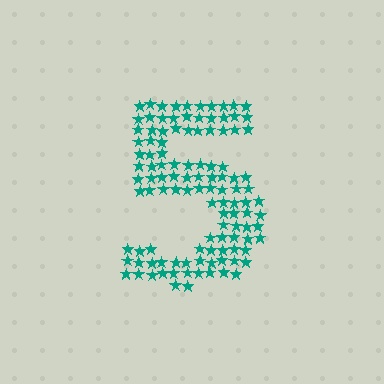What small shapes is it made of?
It is made of small stars.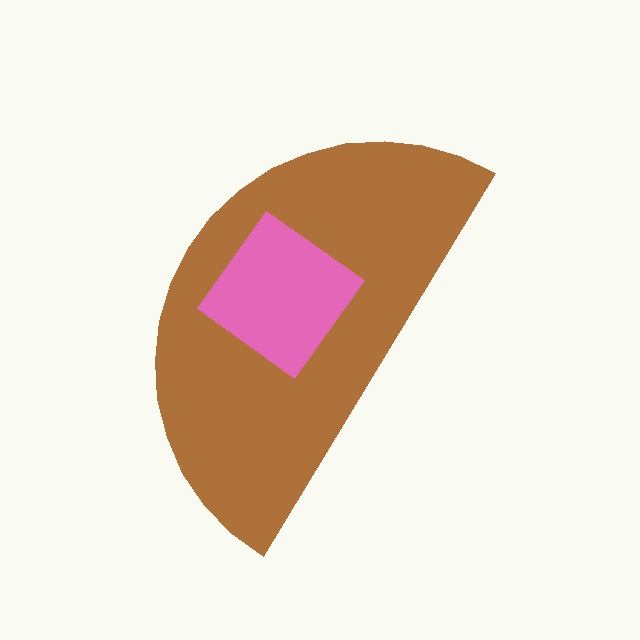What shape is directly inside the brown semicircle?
The pink diamond.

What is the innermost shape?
The pink diamond.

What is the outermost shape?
The brown semicircle.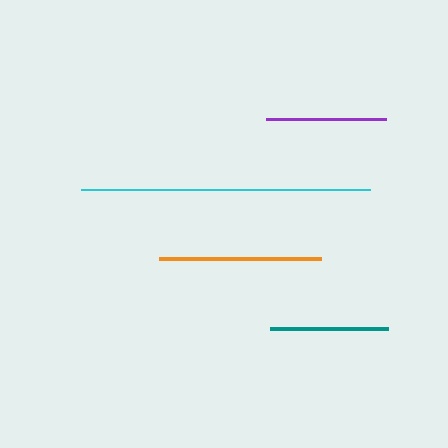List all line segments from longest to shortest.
From longest to shortest: cyan, orange, purple, teal.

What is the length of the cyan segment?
The cyan segment is approximately 289 pixels long.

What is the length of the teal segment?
The teal segment is approximately 118 pixels long.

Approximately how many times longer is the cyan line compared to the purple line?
The cyan line is approximately 2.4 times the length of the purple line.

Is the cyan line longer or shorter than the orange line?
The cyan line is longer than the orange line.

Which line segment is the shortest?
The teal line is the shortest at approximately 118 pixels.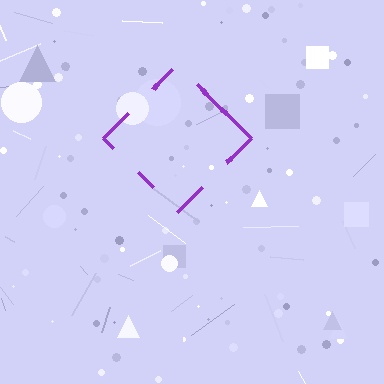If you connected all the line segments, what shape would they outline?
They would outline a diamond.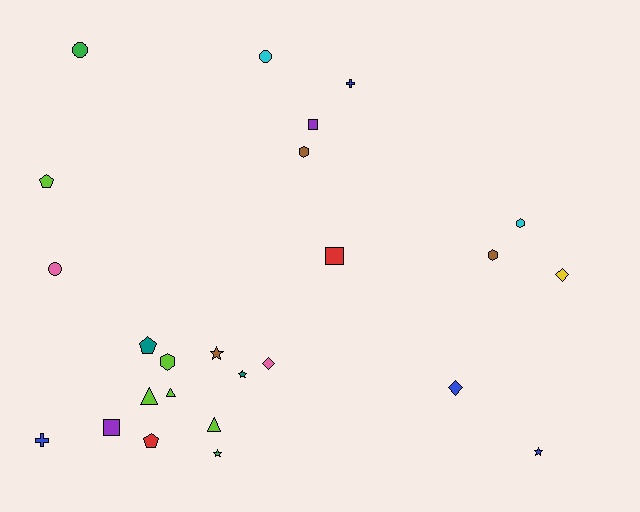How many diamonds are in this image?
There are 3 diamonds.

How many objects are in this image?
There are 25 objects.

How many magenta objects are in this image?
There are no magenta objects.